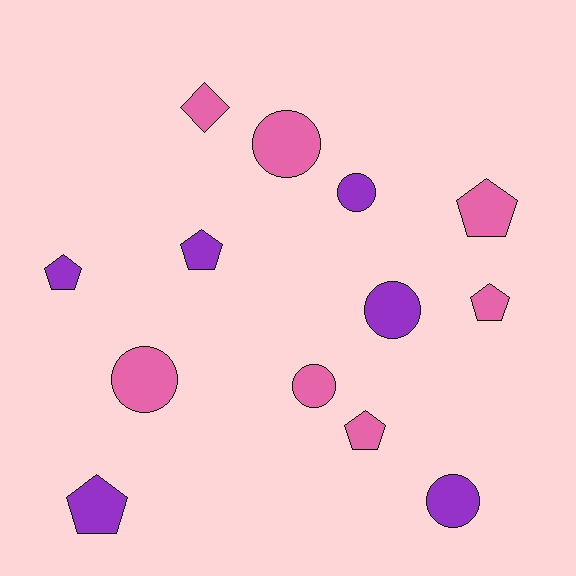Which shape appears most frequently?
Pentagon, with 6 objects.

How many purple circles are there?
There are 3 purple circles.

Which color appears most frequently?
Pink, with 7 objects.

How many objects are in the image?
There are 13 objects.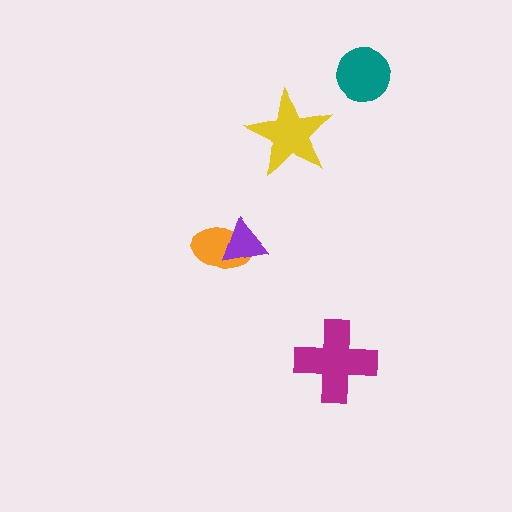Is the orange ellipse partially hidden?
Yes, it is partially covered by another shape.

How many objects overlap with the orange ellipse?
1 object overlaps with the orange ellipse.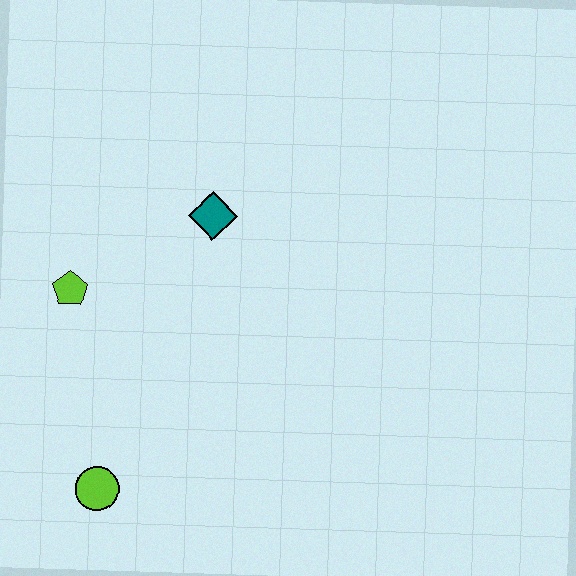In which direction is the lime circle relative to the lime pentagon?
The lime circle is below the lime pentagon.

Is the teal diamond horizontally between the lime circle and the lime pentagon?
No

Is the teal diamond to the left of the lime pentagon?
No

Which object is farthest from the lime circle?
The teal diamond is farthest from the lime circle.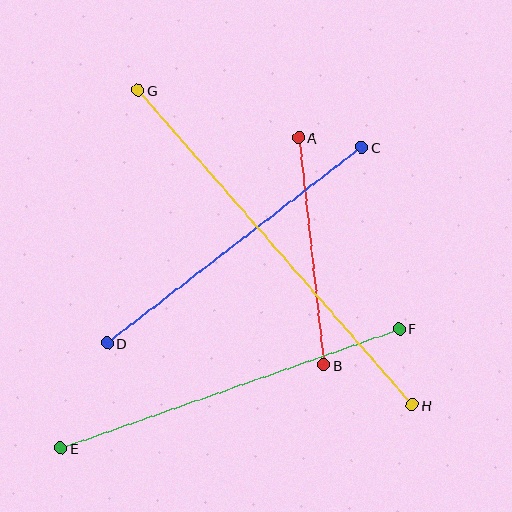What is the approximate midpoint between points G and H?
The midpoint is at approximately (275, 248) pixels.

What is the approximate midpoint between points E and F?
The midpoint is at approximately (230, 389) pixels.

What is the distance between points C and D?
The distance is approximately 321 pixels.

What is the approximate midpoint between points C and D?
The midpoint is at approximately (235, 245) pixels.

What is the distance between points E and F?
The distance is approximately 359 pixels.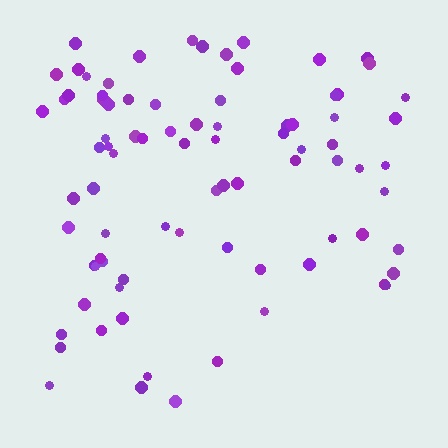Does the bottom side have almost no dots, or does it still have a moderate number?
Still a moderate number, just noticeably fewer than the top.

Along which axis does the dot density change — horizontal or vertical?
Vertical.